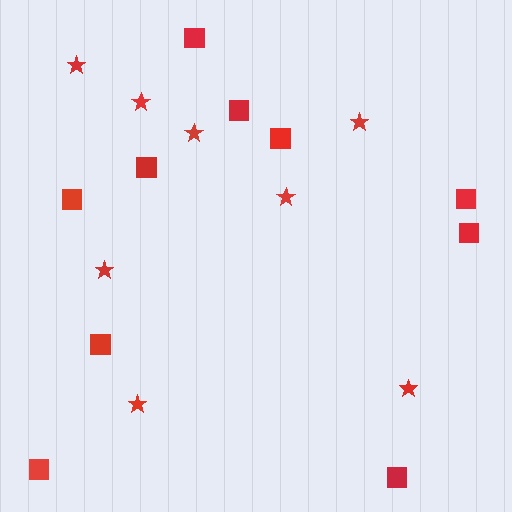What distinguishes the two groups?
There are 2 groups: one group of stars (8) and one group of squares (10).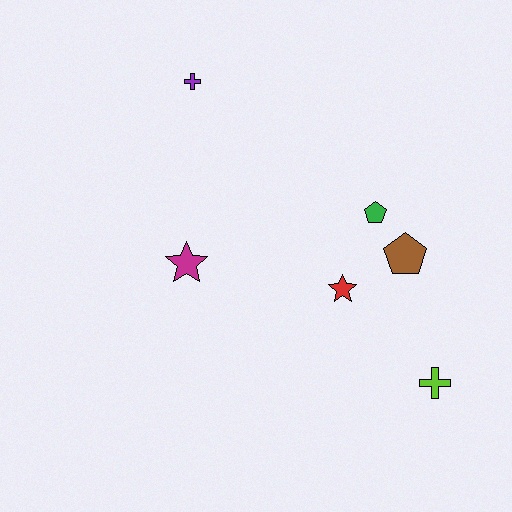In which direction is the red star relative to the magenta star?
The red star is to the right of the magenta star.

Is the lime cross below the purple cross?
Yes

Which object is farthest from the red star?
The purple cross is farthest from the red star.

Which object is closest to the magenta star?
The red star is closest to the magenta star.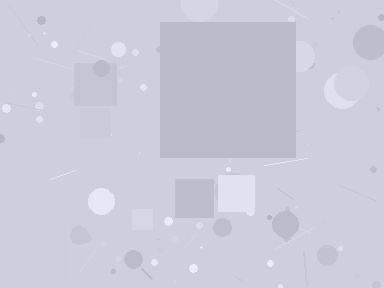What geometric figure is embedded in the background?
A square is embedded in the background.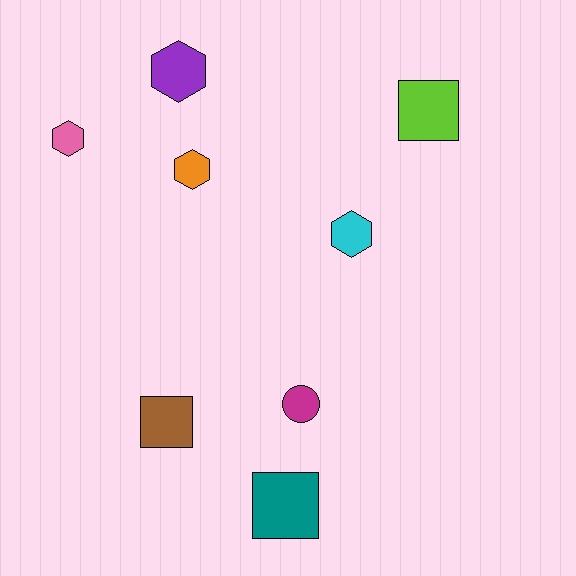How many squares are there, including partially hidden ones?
There are 3 squares.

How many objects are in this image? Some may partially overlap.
There are 8 objects.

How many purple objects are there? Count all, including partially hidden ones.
There is 1 purple object.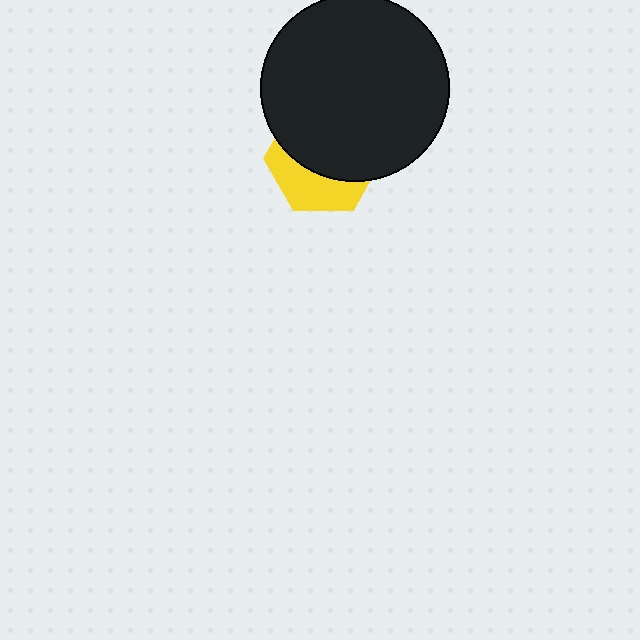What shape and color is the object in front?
The object in front is a black circle.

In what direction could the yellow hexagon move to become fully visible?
The yellow hexagon could move down. That would shift it out from behind the black circle entirely.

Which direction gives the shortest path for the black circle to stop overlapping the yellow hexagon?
Moving up gives the shortest separation.